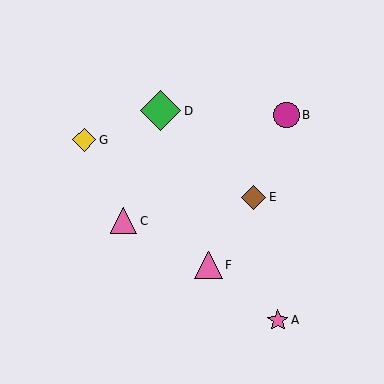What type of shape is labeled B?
Shape B is a magenta circle.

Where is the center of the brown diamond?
The center of the brown diamond is at (254, 197).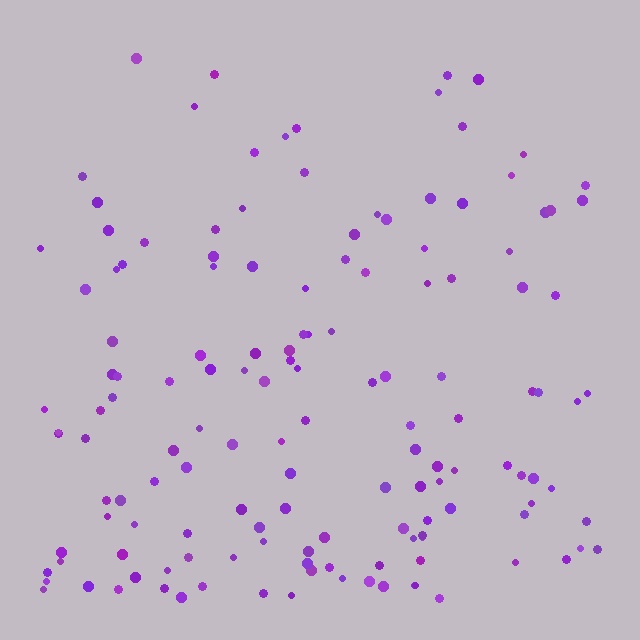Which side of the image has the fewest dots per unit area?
The top.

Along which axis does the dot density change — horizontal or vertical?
Vertical.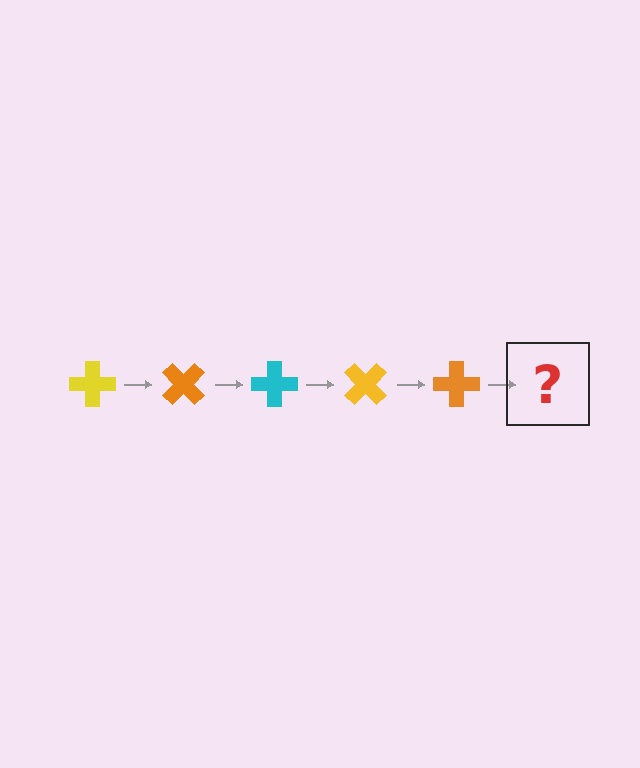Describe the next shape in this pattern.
It should be a cyan cross, rotated 225 degrees from the start.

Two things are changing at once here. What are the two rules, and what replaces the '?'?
The two rules are that it rotates 45 degrees each step and the color cycles through yellow, orange, and cyan. The '?' should be a cyan cross, rotated 225 degrees from the start.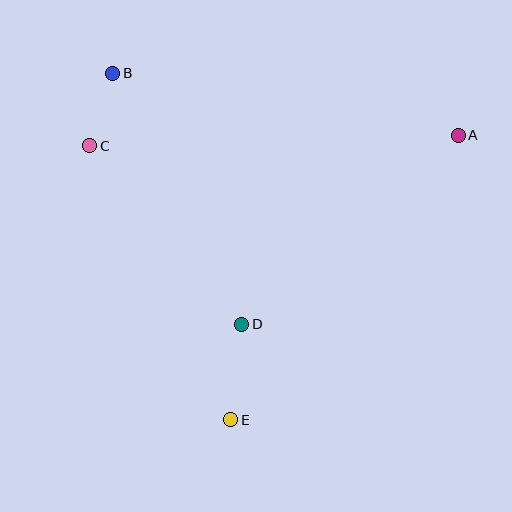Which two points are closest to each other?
Points B and C are closest to each other.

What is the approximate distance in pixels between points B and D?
The distance between B and D is approximately 282 pixels.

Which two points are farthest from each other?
Points A and C are farthest from each other.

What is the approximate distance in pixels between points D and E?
The distance between D and E is approximately 96 pixels.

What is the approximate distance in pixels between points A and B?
The distance between A and B is approximately 351 pixels.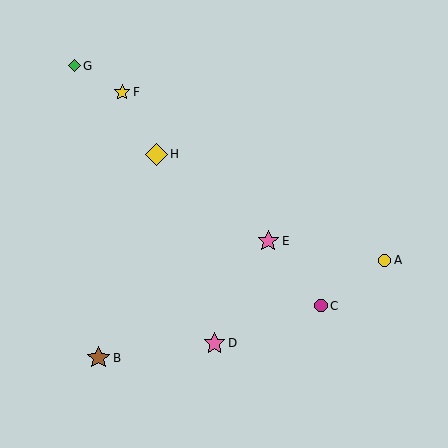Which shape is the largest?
The brown star (labeled B) is the largest.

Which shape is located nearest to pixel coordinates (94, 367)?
The brown star (labeled B) at (99, 358) is nearest to that location.